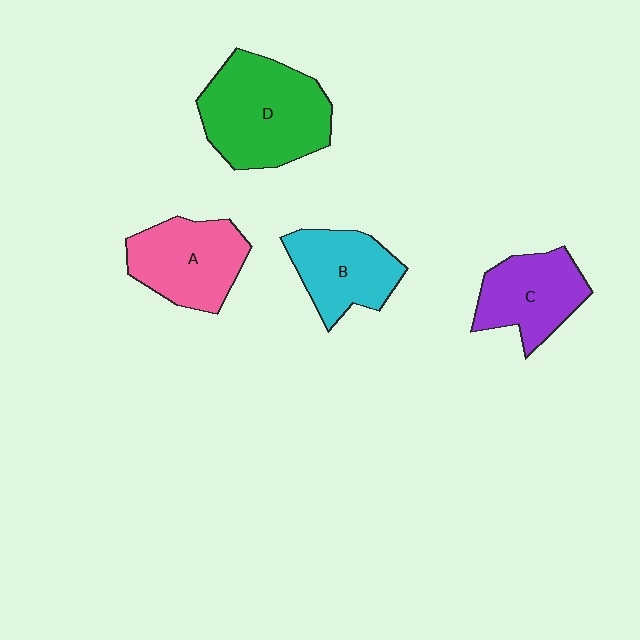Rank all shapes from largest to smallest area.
From largest to smallest: D (green), A (pink), C (purple), B (cyan).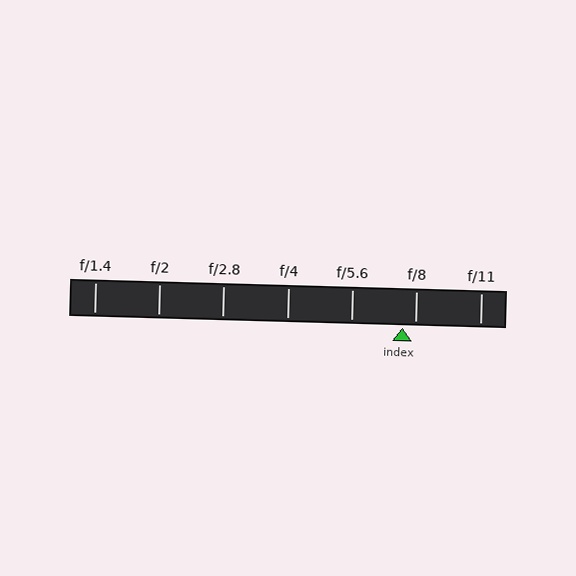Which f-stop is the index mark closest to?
The index mark is closest to f/8.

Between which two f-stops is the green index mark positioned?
The index mark is between f/5.6 and f/8.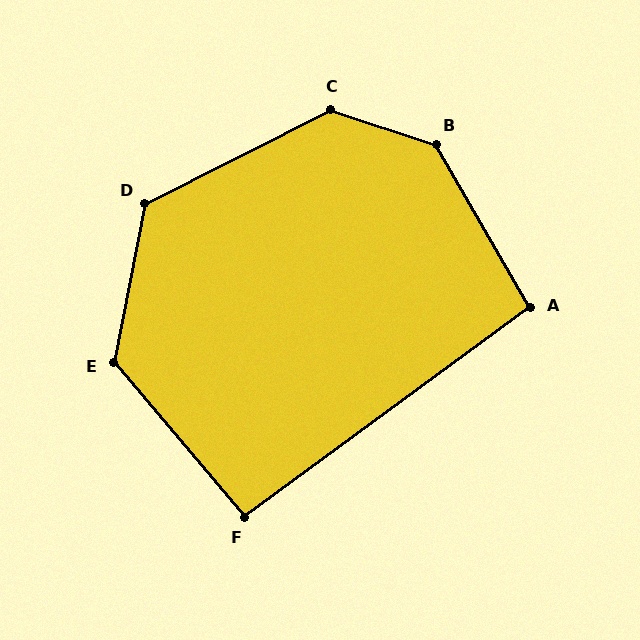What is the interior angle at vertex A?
Approximately 96 degrees (obtuse).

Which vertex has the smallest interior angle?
F, at approximately 94 degrees.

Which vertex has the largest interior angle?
B, at approximately 138 degrees.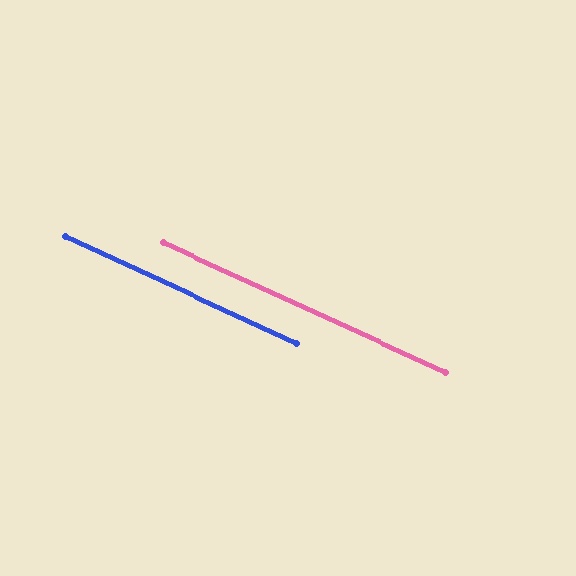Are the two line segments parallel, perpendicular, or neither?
Parallel — their directions differ by only 0.2°.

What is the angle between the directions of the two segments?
Approximately 0 degrees.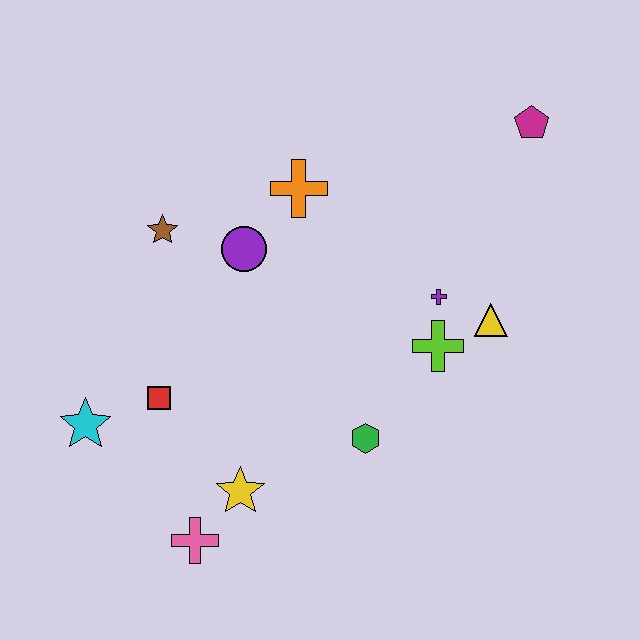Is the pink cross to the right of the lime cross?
No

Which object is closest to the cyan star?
The red square is closest to the cyan star.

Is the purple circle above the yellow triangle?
Yes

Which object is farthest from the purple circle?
The magenta pentagon is farthest from the purple circle.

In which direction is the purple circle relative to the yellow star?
The purple circle is above the yellow star.